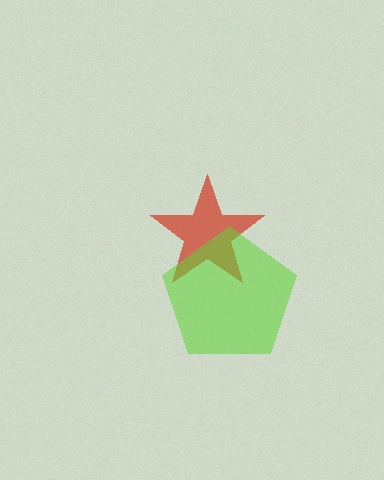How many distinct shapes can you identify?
There are 2 distinct shapes: a red star, a lime pentagon.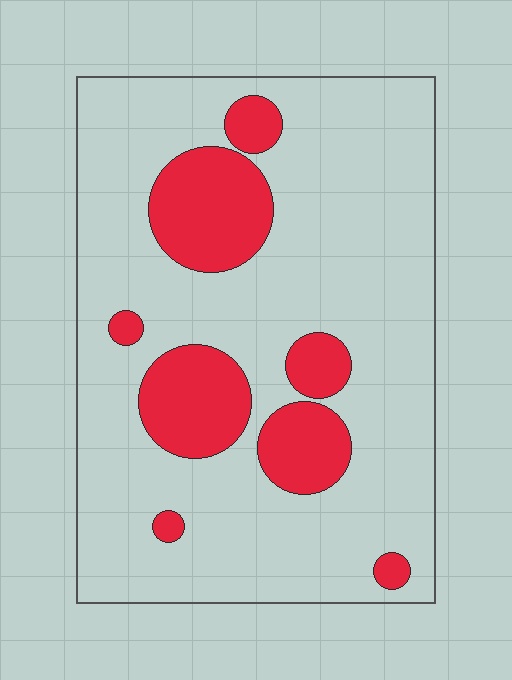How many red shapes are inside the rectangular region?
8.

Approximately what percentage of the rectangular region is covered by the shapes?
Approximately 20%.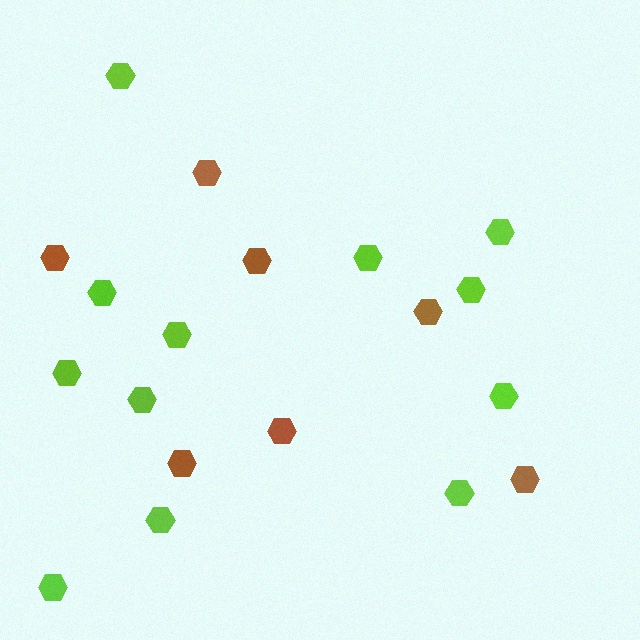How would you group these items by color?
There are 2 groups: one group of lime hexagons (12) and one group of brown hexagons (7).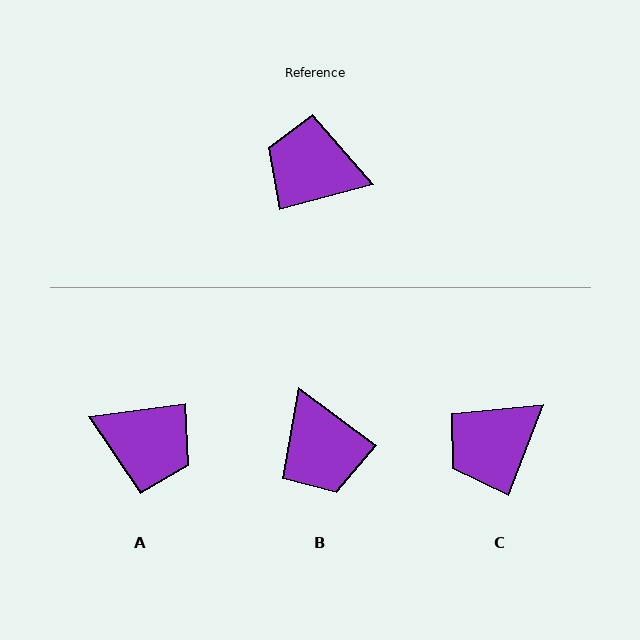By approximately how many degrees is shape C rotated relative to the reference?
Approximately 54 degrees counter-clockwise.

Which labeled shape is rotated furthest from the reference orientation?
A, about 173 degrees away.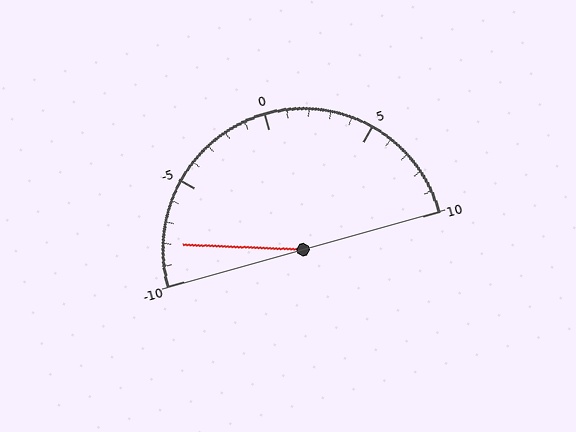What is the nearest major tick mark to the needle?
The nearest major tick mark is -10.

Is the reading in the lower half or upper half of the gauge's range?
The reading is in the lower half of the range (-10 to 10).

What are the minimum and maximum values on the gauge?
The gauge ranges from -10 to 10.